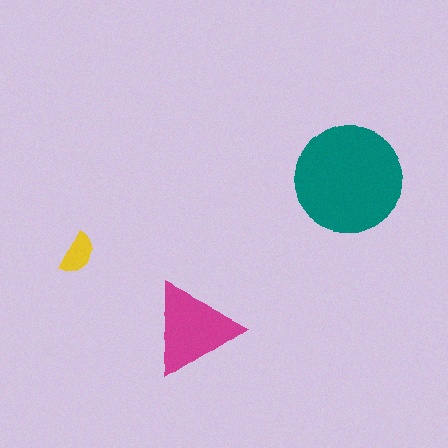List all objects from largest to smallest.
The teal circle, the magenta triangle, the yellow semicircle.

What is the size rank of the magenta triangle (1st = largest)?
2nd.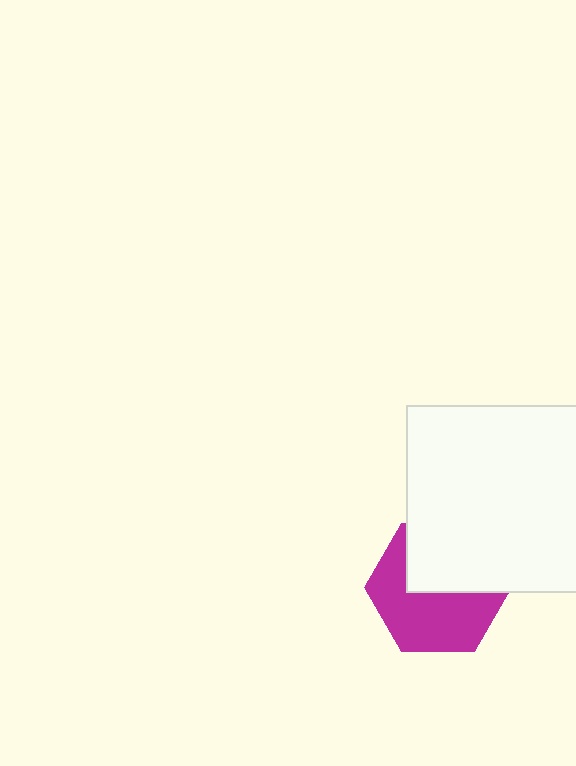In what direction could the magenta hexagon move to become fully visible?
The magenta hexagon could move down. That would shift it out from behind the white square entirely.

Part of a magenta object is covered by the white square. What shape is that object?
It is a hexagon.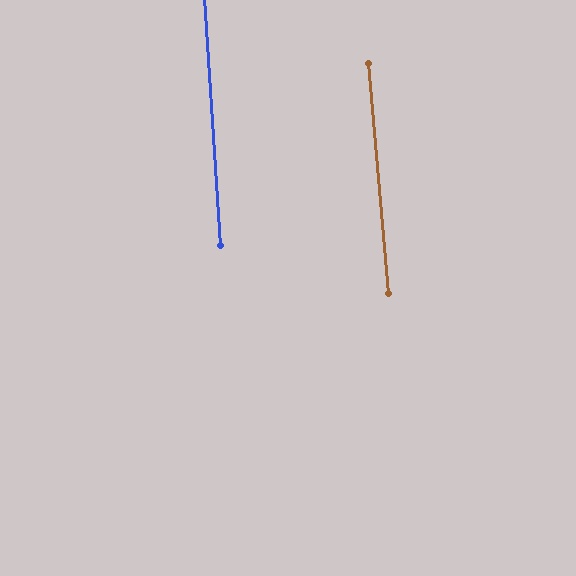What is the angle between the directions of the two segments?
Approximately 1 degree.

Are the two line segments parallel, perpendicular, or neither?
Parallel — their directions differ by only 1.3°.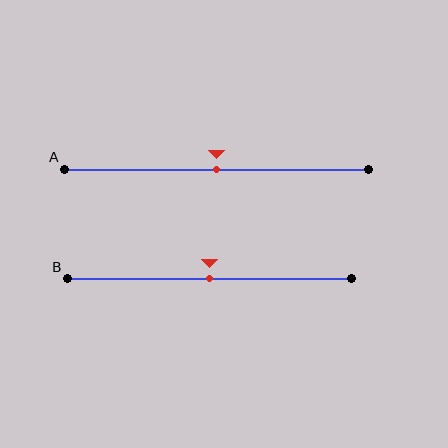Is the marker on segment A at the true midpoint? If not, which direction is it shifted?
Yes, the marker on segment A is at the true midpoint.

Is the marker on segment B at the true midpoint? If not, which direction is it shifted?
Yes, the marker on segment B is at the true midpoint.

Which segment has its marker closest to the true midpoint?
Segment A has its marker closest to the true midpoint.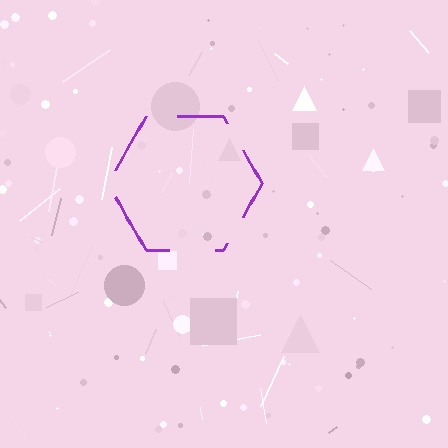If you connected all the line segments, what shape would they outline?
They would outline a hexagon.